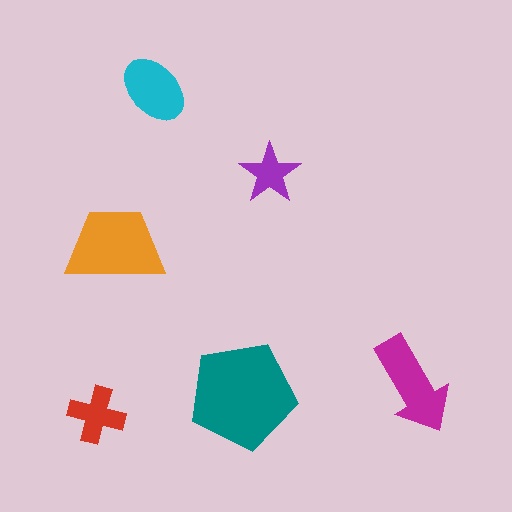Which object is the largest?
The teal pentagon.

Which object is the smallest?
The purple star.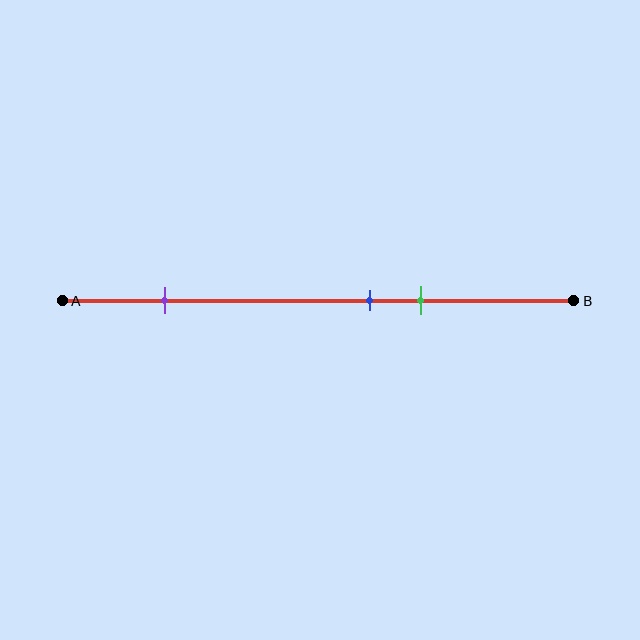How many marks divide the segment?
There are 3 marks dividing the segment.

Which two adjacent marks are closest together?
The blue and green marks are the closest adjacent pair.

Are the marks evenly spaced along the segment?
No, the marks are not evenly spaced.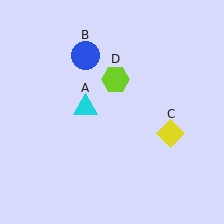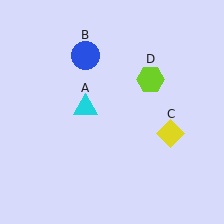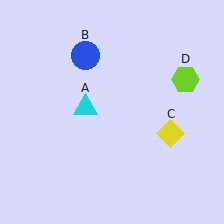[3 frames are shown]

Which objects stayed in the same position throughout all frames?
Cyan triangle (object A) and blue circle (object B) and yellow diamond (object C) remained stationary.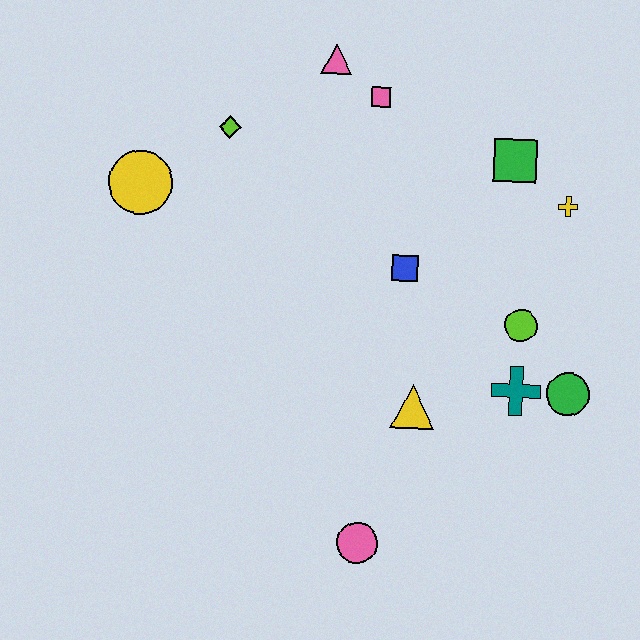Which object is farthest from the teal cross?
The yellow circle is farthest from the teal cross.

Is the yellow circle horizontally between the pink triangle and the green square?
No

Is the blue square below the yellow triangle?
No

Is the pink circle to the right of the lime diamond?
Yes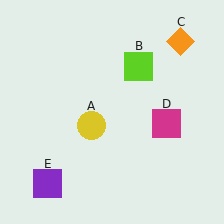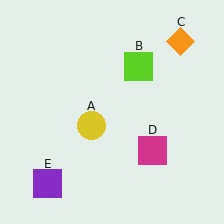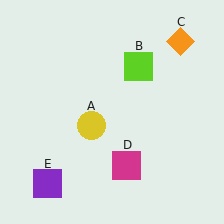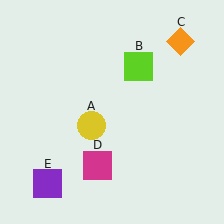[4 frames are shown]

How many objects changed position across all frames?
1 object changed position: magenta square (object D).